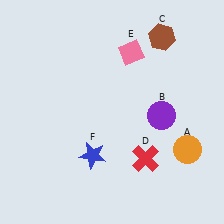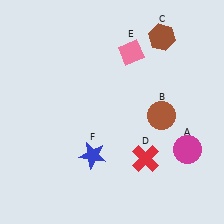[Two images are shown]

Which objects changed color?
A changed from orange to magenta. B changed from purple to brown.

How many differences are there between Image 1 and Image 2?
There are 2 differences between the two images.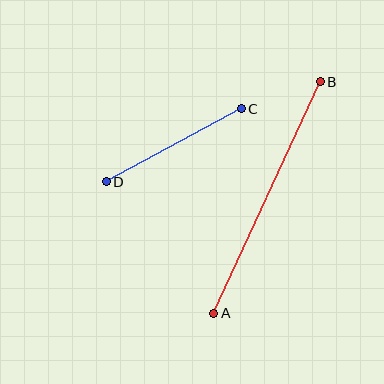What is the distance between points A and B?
The distance is approximately 255 pixels.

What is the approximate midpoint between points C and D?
The midpoint is at approximately (174, 145) pixels.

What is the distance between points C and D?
The distance is approximately 154 pixels.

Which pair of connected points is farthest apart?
Points A and B are farthest apart.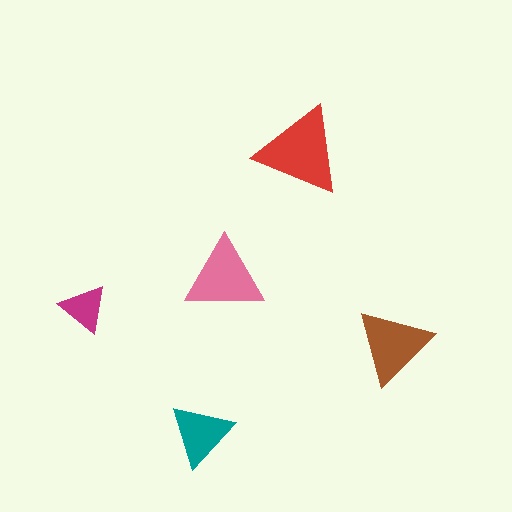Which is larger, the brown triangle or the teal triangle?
The brown one.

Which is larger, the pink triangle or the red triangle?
The red one.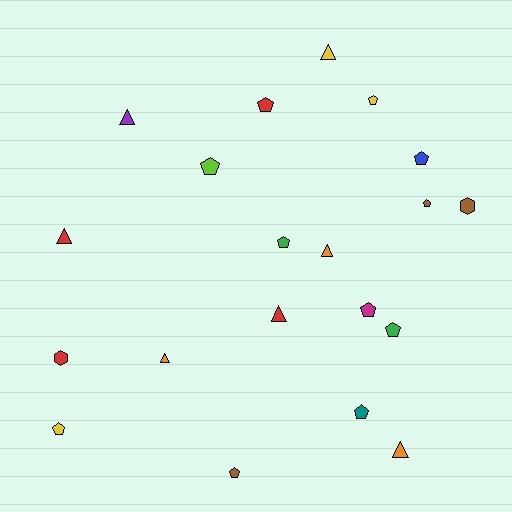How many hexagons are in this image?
There are 2 hexagons.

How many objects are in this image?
There are 20 objects.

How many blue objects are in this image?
There is 1 blue object.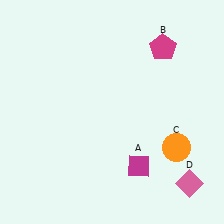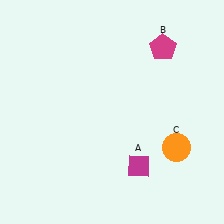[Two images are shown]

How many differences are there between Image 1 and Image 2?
There is 1 difference between the two images.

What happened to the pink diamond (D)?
The pink diamond (D) was removed in Image 2. It was in the bottom-right area of Image 1.